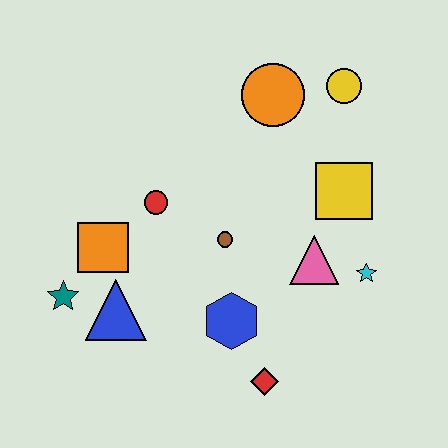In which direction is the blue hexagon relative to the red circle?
The blue hexagon is below the red circle.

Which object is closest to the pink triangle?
The cyan star is closest to the pink triangle.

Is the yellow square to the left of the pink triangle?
No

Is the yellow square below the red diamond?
No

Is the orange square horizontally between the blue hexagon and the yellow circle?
No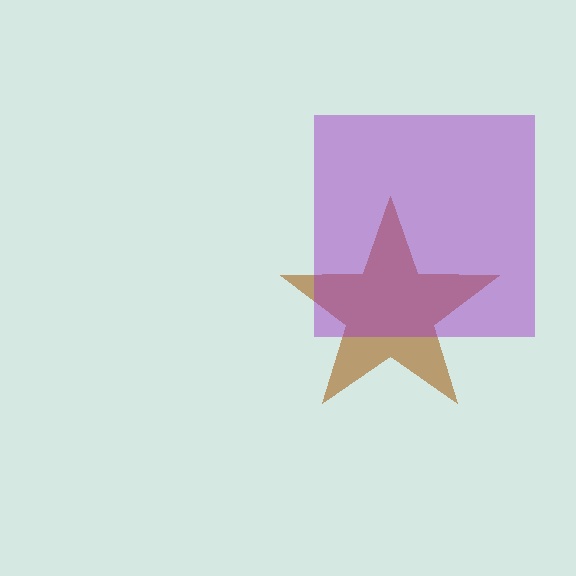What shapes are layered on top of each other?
The layered shapes are: a brown star, a purple square.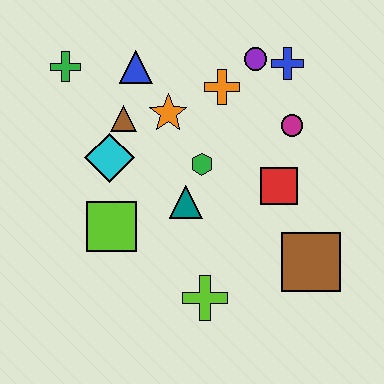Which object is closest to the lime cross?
The teal triangle is closest to the lime cross.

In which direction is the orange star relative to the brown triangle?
The orange star is to the right of the brown triangle.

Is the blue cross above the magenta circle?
Yes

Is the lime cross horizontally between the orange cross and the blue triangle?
Yes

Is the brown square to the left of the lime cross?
No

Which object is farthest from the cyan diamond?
The brown square is farthest from the cyan diamond.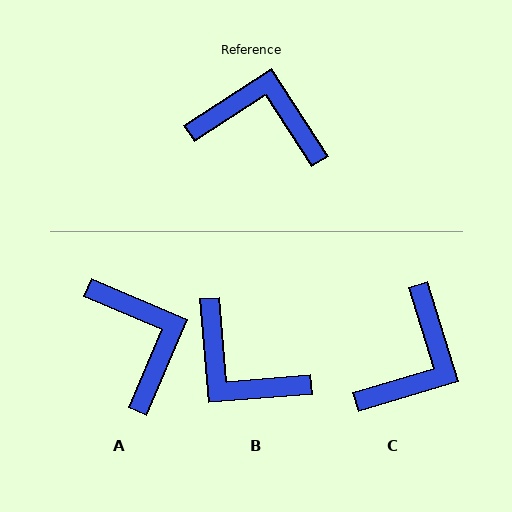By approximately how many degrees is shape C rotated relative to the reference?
Approximately 106 degrees clockwise.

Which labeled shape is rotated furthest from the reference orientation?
B, about 152 degrees away.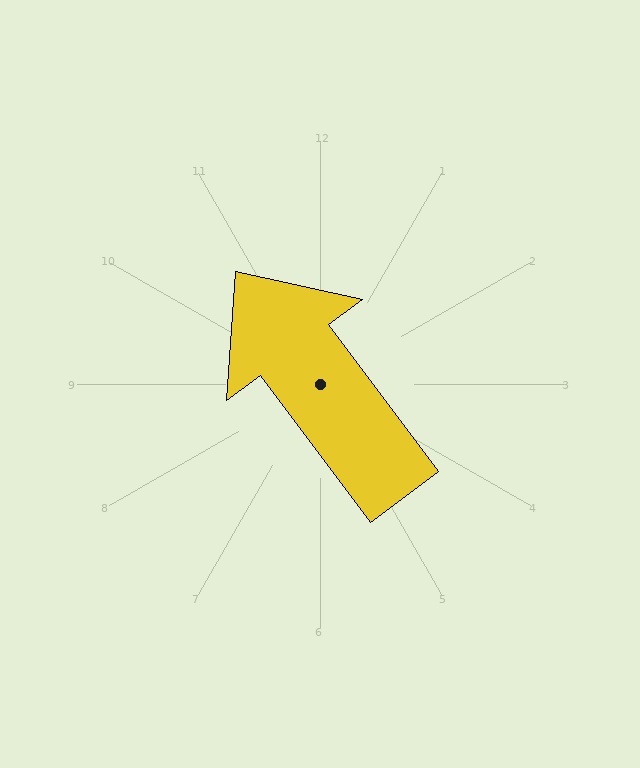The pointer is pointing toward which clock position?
Roughly 11 o'clock.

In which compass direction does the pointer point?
Northwest.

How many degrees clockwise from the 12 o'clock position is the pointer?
Approximately 323 degrees.